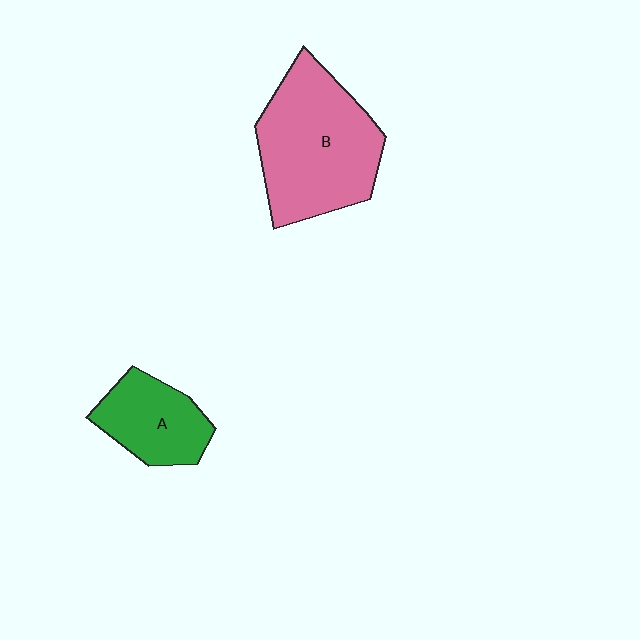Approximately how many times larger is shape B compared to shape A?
Approximately 1.9 times.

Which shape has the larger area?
Shape B (pink).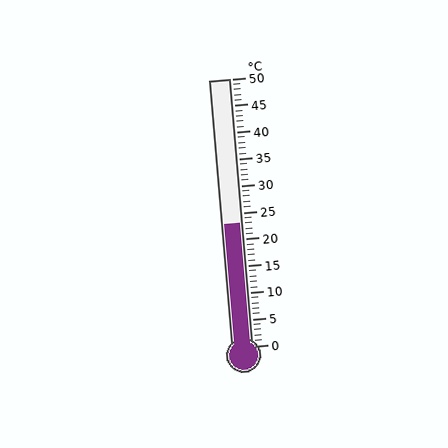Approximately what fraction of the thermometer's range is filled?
The thermometer is filled to approximately 45% of its range.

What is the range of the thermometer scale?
The thermometer scale ranges from 0°C to 50°C.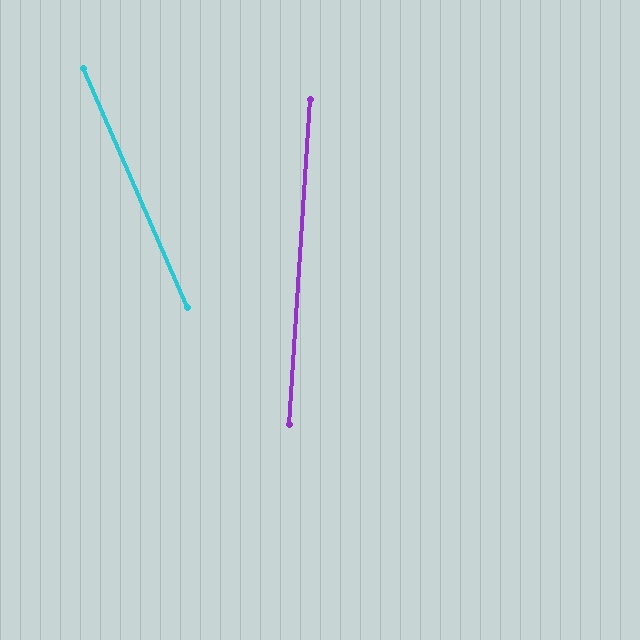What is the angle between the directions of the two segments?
Approximately 27 degrees.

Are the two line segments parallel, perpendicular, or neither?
Neither parallel nor perpendicular — they differ by about 27°.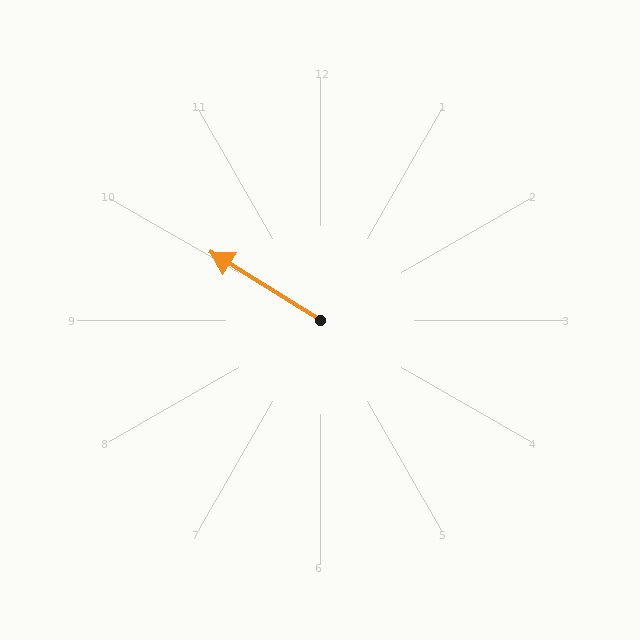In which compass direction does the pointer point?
Northwest.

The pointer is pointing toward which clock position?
Roughly 10 o'clock.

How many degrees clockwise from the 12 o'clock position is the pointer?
Approximately 302 degrees.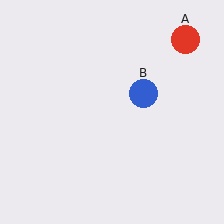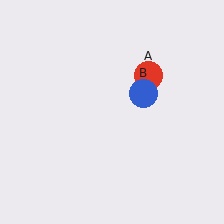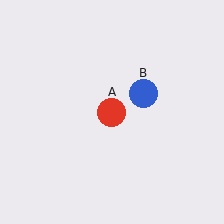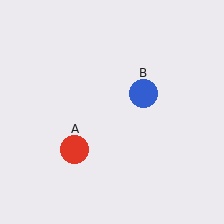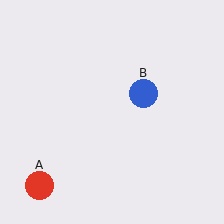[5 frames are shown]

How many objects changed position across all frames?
1 object changed position: red circle (object A).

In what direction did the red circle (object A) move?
The red circle (object A) moved down and to the left.